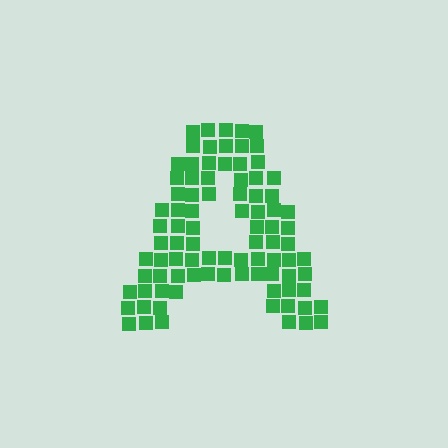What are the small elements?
The small elements are squares.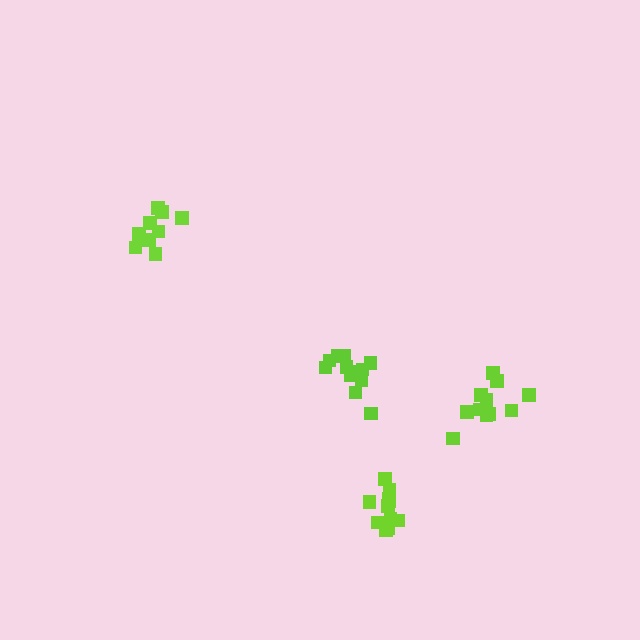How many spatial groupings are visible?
There are 4 spatial groupings.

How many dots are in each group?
Group 1: 12 dots, Group 2: 12 dots, Group 3: 11 dots, Group 4: 9 dots (44 total).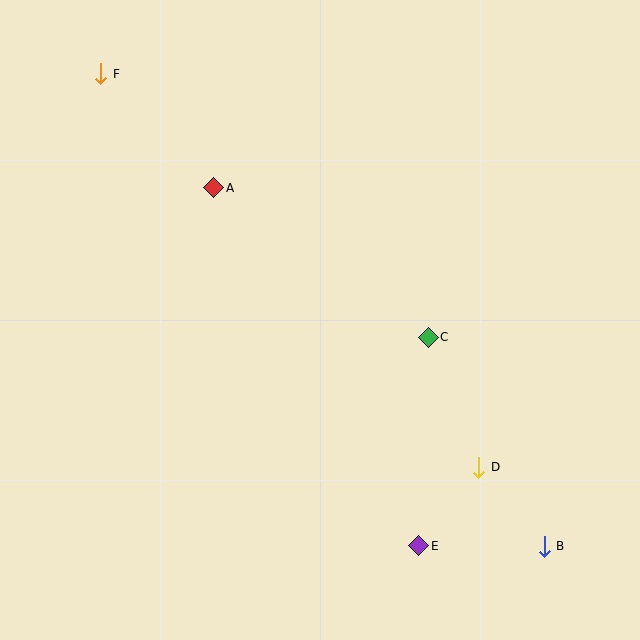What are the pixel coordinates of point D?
Point D is at (479, 467).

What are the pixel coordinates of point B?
Point B is at (544, 546).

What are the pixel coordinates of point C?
Point C is at (428, 337).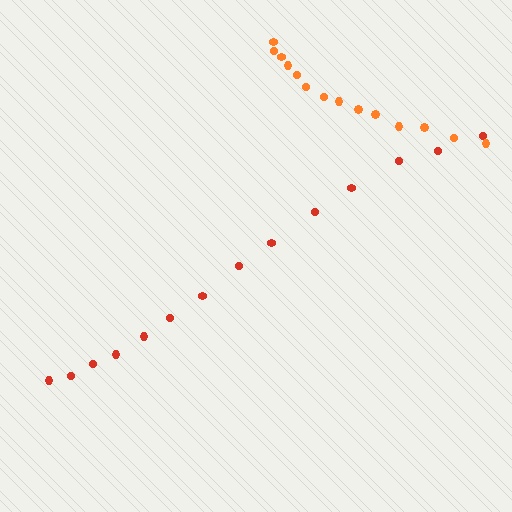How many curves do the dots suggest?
There are 2 distinct paths.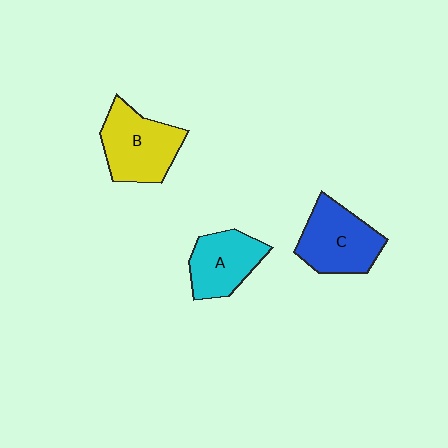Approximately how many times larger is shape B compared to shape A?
Approximately 1.2 times.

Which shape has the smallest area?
Shape A (cyan).